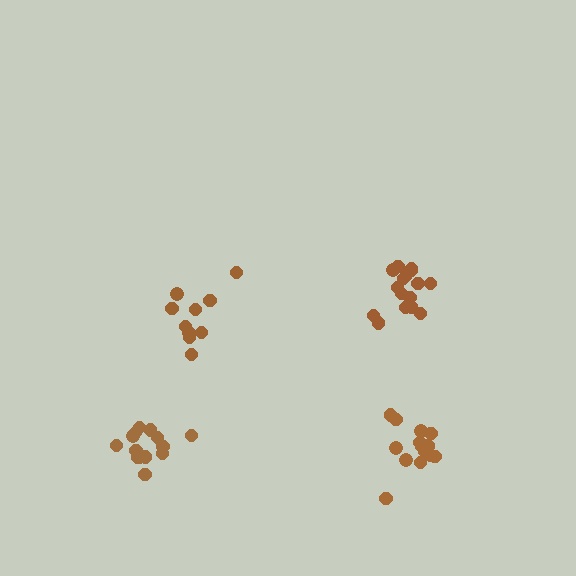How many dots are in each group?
Group 1: 10 dots, Group 2: 14 dots, Group 3: 16 dots, Group 4: 14 dots (54 total).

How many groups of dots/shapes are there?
There are 4 groups.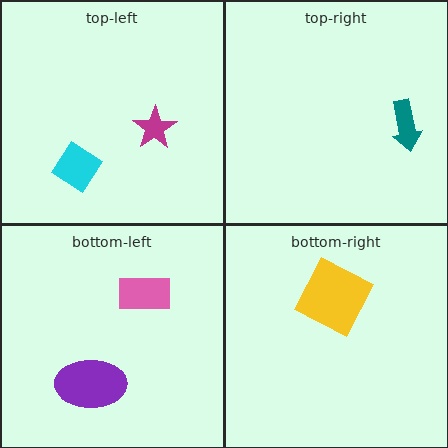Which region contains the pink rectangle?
The bottom-left region.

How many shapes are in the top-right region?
1.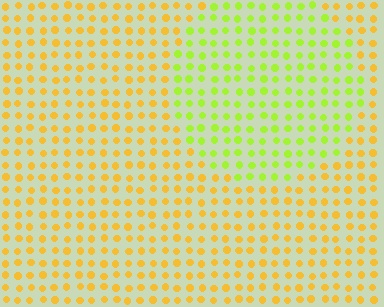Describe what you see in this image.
The image is filled with small yellow elements in a uniform arrangement. A circle-shaped region is visible where the elements are tinted to a slightly different hue, forming a subtle color boundary.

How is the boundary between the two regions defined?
The boundary is defined purely by a slight shift in hue (about 43 degrees). Spacing, size, and orientation are identical on both sides.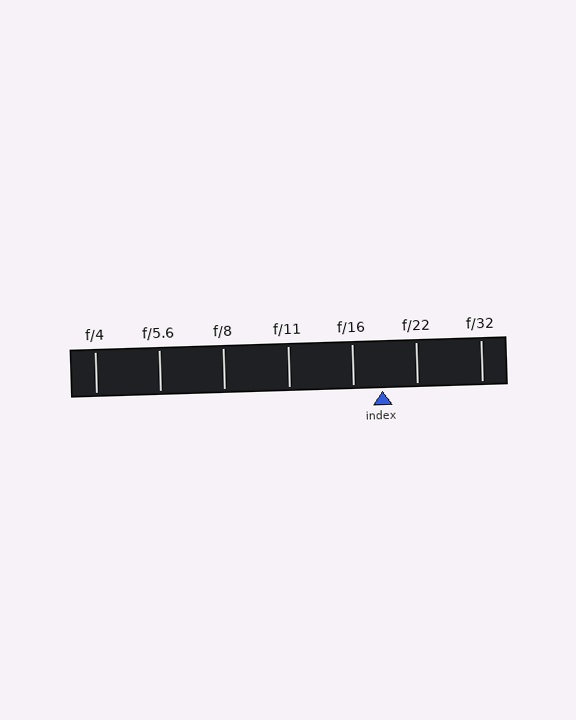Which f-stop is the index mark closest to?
The index mark is closest to f/16.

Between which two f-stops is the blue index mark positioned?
The index mark is between f/16 and f/22.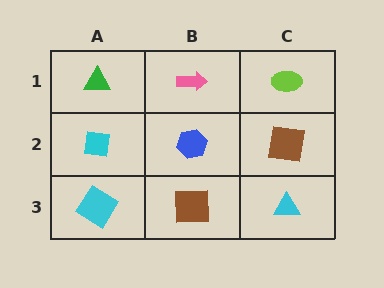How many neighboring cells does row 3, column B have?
3.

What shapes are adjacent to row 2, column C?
A lime ellipse (row 1, column C), a cyan triangle (row 3, column C), a blue hexagon (row 2, column B).